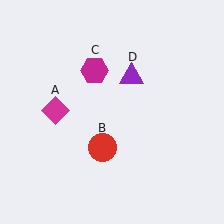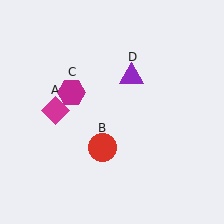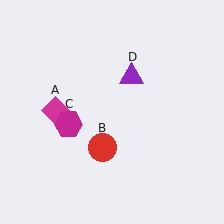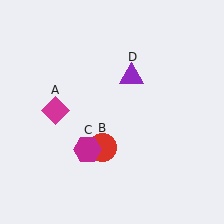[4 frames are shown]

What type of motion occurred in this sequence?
The magenta hexagon (object C) rotated counterclockwise around the center of the scene.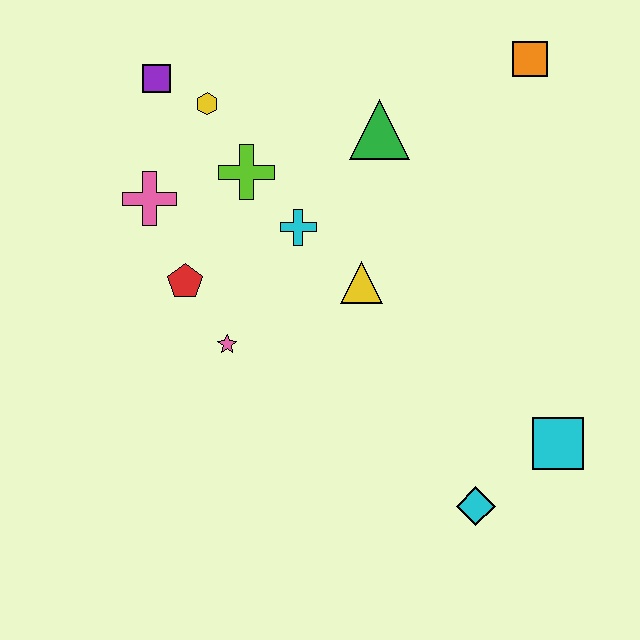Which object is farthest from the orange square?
The cyan diamond is farthest from the orange square.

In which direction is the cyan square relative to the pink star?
The cyan square is to the right of the pink star.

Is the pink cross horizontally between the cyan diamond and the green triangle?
No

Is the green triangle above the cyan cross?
Yes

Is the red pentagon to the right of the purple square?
Yes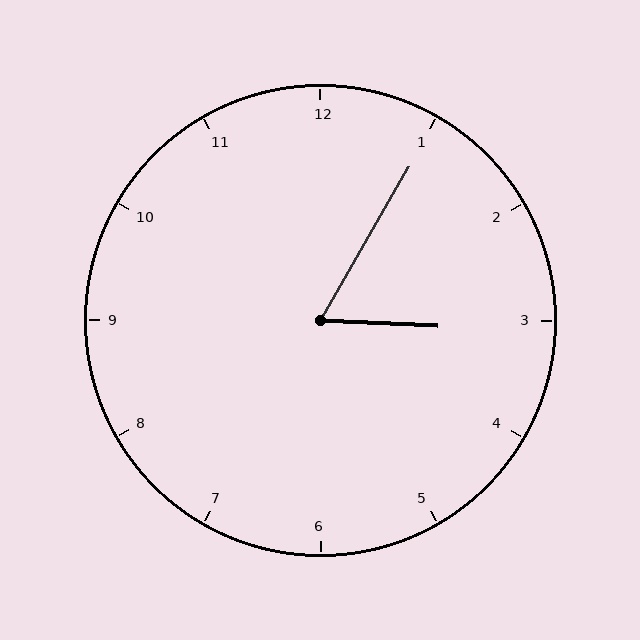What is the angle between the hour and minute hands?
Approximately 62 degrees.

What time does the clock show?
3:05.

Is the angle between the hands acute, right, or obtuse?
It is acute.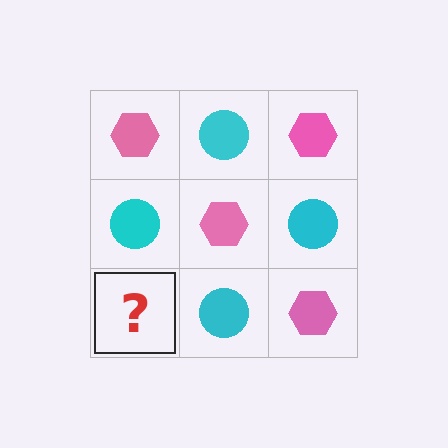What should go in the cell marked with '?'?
The missing cell should contain a pink hexagon.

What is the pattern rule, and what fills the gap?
The rule is that it alternates pink hexagon and cyan circle in a checkerboard pattern. The gap should be filled with a pink hexagon.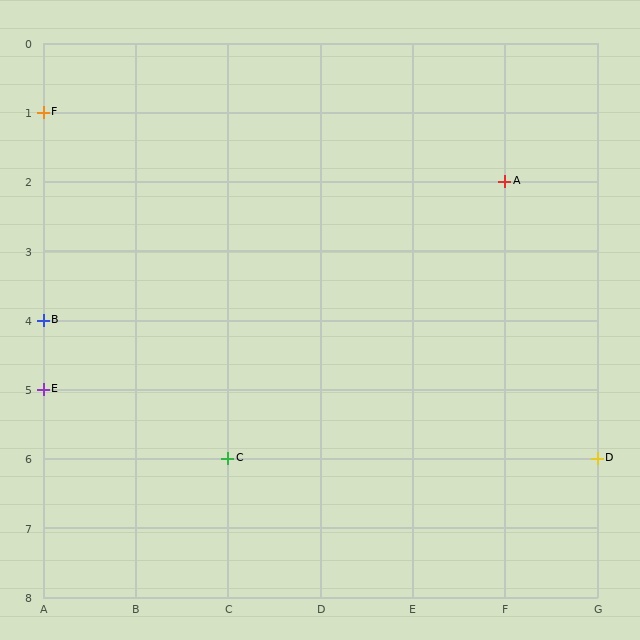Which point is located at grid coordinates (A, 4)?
Point B is at (A, 4).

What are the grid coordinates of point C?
Point C is at grid coordinates (C, 6).